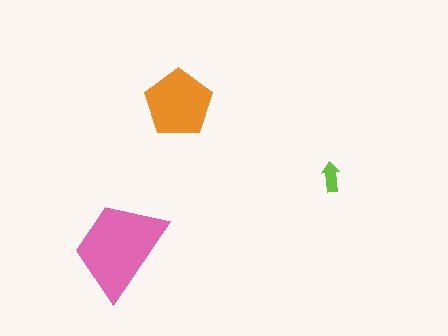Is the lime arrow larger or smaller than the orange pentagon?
Smaller.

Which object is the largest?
The pink trapezoid.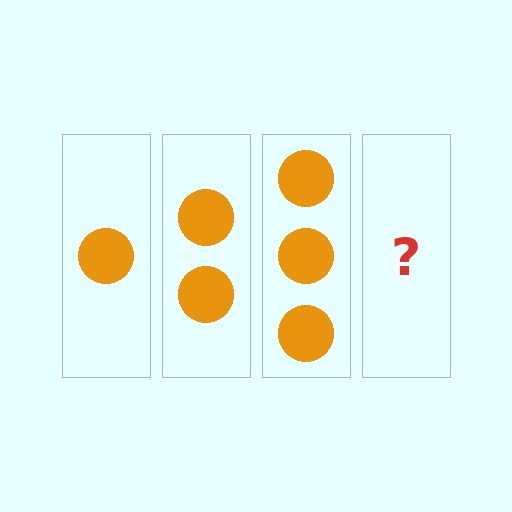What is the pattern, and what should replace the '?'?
The pattern is that each step adds one more circle. The '?' should be 4 circles.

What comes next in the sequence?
The next element should be 4 circles.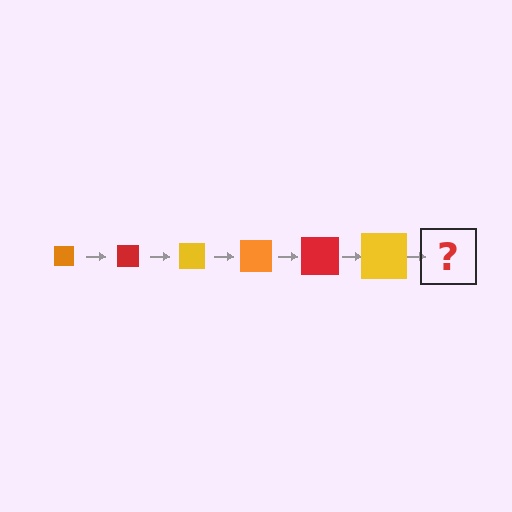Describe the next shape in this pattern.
It should be an orange square, larger than the previous one.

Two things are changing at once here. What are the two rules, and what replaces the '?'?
The two rules are that the square grows larger each step and the color cycles through orange, red, and yellow. The '?' should be an orange square, larger than the previous one.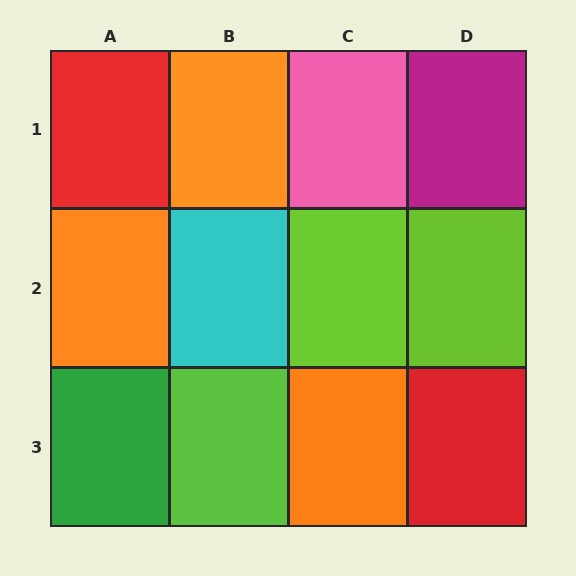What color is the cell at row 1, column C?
Pink.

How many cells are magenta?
1 cell is magenta.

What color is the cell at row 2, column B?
Cyan.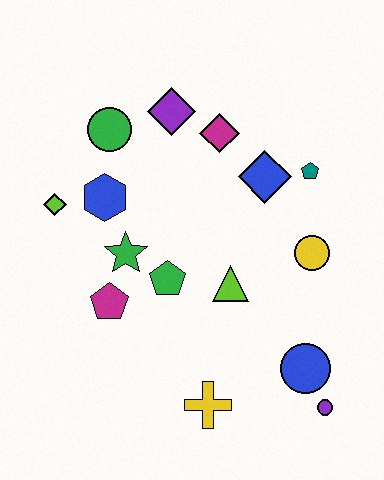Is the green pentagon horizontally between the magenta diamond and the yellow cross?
No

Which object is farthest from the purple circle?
The green circle is farthest from the purple circle.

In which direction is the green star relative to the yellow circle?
The green star is to the left of the yellow circle.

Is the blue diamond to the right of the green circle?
Yes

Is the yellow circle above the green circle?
No